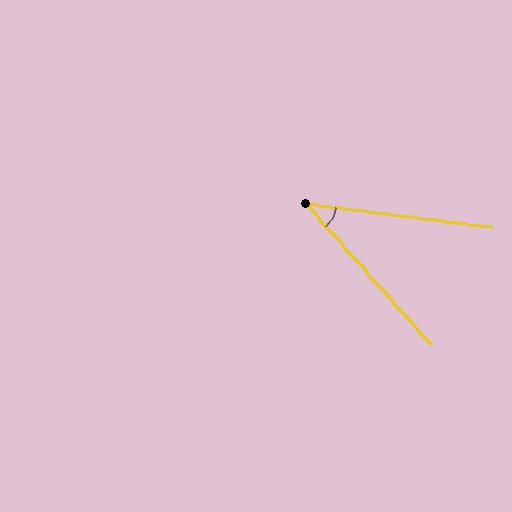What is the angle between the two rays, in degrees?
Approximately 41 degrees.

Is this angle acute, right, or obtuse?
It is acute.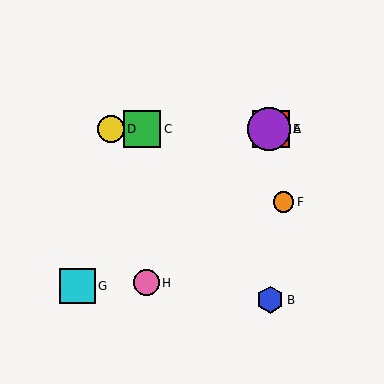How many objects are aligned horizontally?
4 objects (A, C, D, E) are aligned horizontally.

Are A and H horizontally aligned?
No, A is at y≈129 and H is at y≈283.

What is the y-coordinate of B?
Object B is at y≈300.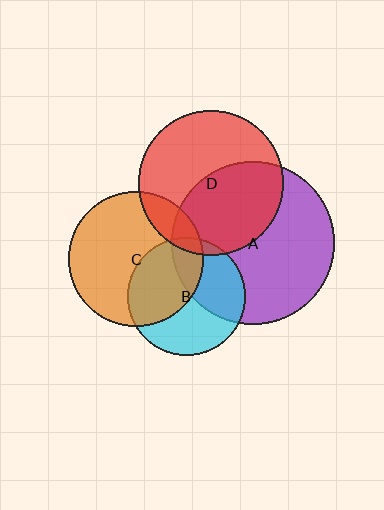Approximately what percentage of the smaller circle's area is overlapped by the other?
Approximately 45%.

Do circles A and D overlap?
Yes.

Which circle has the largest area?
Circle A (purple).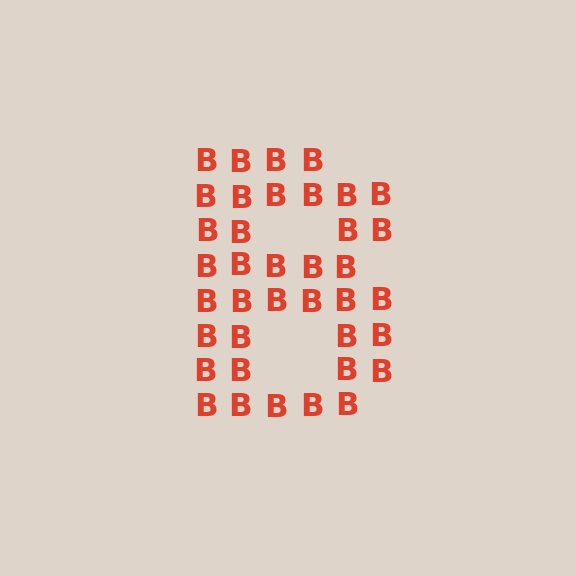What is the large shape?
The large shape is the letter B.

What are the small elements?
The small elements are letter B's.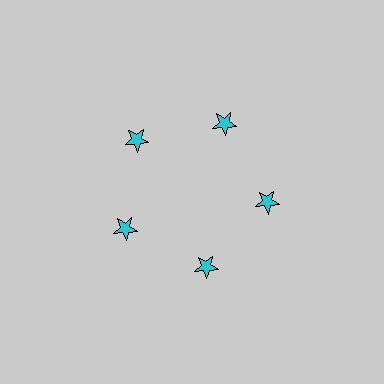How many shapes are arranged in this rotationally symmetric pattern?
There are 5 shapes, arranged in 5 groups of 1.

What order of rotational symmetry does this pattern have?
This pattern has 5-fold rotational symmetry.